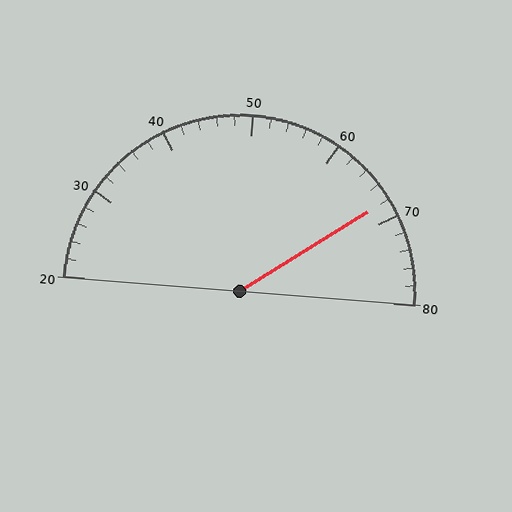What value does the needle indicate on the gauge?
The needle indicates approximately 68.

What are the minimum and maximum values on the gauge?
The gauge ranges from 20 to 80.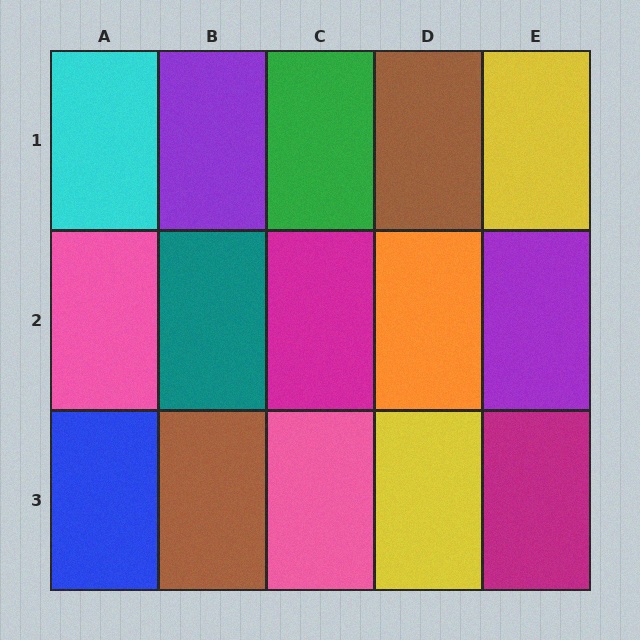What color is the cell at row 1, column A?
Cyan.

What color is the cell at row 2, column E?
Purple.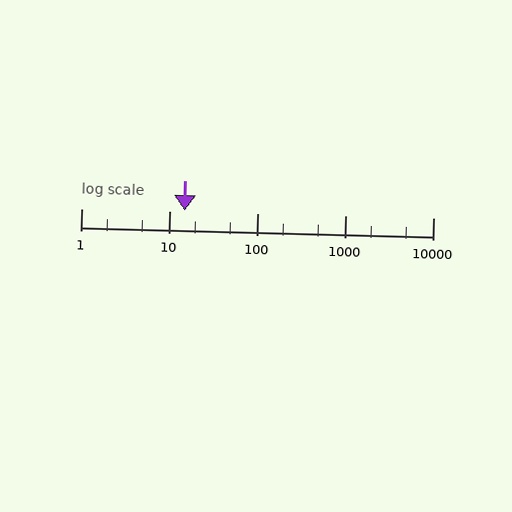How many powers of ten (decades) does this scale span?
The scale spans 4 decades, from 1 to 10000.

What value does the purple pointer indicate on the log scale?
The pointer indicates approximately 15.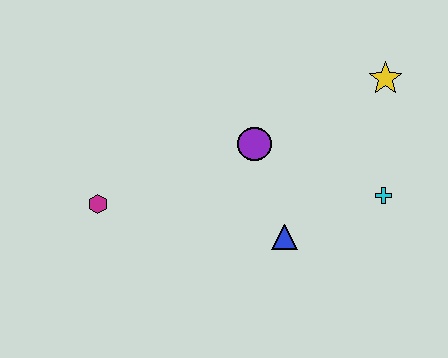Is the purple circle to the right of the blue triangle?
No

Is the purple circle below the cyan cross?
No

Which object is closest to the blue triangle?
The purple circle is closest to the blue triangle.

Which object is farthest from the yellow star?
The magenta hexagon is farthest from the yellow star.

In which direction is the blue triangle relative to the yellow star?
The blue triangle is below the yellow star.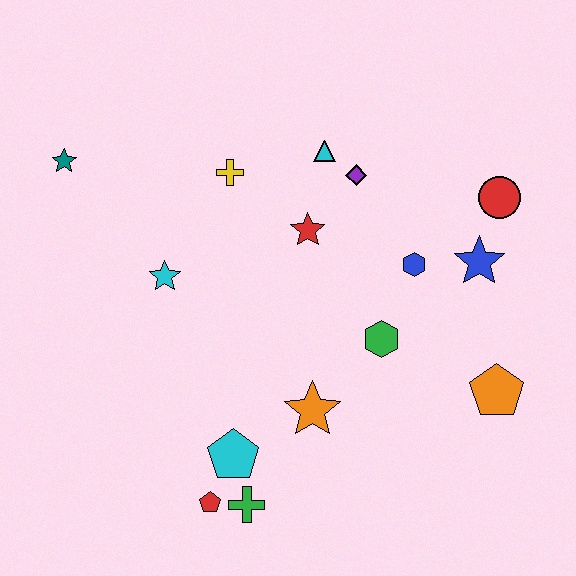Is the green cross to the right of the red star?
No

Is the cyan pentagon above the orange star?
No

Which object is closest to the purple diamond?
The cyan triangle is closest to the purple diamond.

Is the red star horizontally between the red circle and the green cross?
Yes